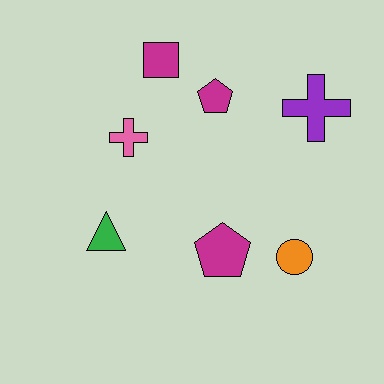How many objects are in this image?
There are 7 objects.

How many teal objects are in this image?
There are no teal objects.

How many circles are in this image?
There is 1 circle.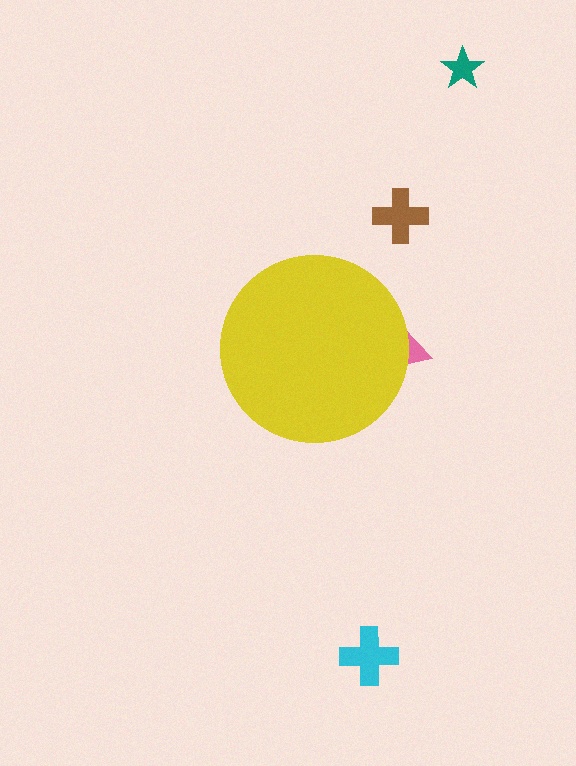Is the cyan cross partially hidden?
No, the cyan cross is fully visible.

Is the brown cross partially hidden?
No, the brown cross is fully visible.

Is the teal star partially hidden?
No, the teal star is fully visible.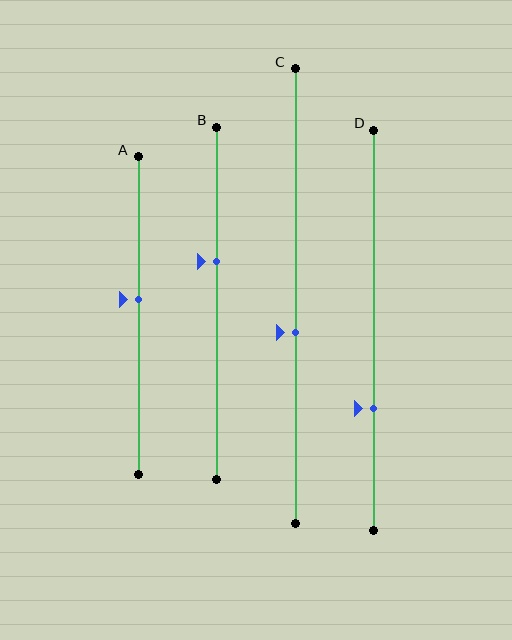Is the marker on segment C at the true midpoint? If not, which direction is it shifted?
No, the marker on segment C is shifted downward by about 8% of the segment length.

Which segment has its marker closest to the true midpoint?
Segment A has its marker closest to the true midpoint.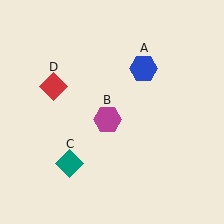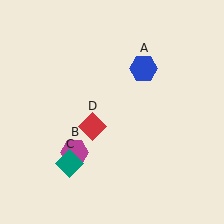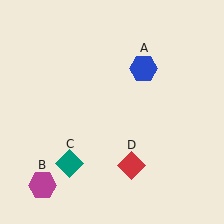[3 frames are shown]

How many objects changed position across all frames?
2 objects changed position: magenta hexagon (object B), red diamond (object D).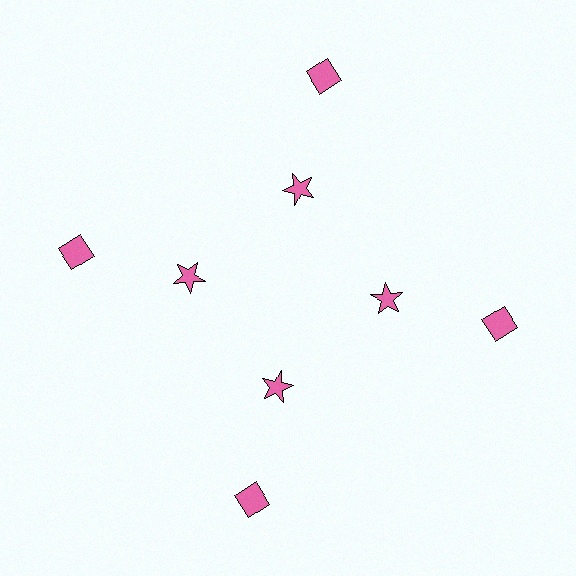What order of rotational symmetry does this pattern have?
This pattern has 4-fold rotational symmetry.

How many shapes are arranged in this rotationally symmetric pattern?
There are 8 shapes, arranged in 4 groups of 2.